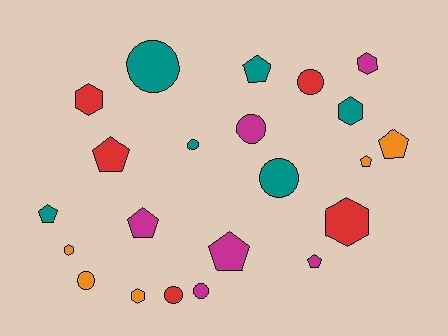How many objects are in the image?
There are 22 objects.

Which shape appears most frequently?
Pentagon, with 8 objects.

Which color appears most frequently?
Teal, with 6 objects.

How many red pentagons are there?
There is 1 red pentagon.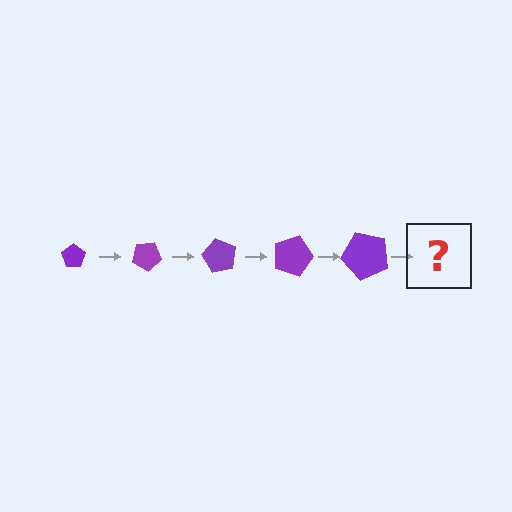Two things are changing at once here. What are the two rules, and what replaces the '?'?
The two rules are that the pentagon grows larger each step and it rotates 30 degrees each step. The '?' should be a pentagon, larger than the previous one and rotated 150 degrees from the start.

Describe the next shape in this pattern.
It should be a pentagon, larger than the previous one and rotated 150 degrees from the start.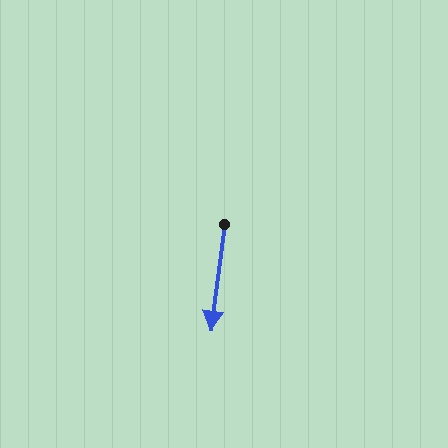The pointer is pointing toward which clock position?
Roughly 6 o'clock.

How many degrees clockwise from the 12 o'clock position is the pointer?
Approximately 187 degrees.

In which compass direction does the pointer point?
South.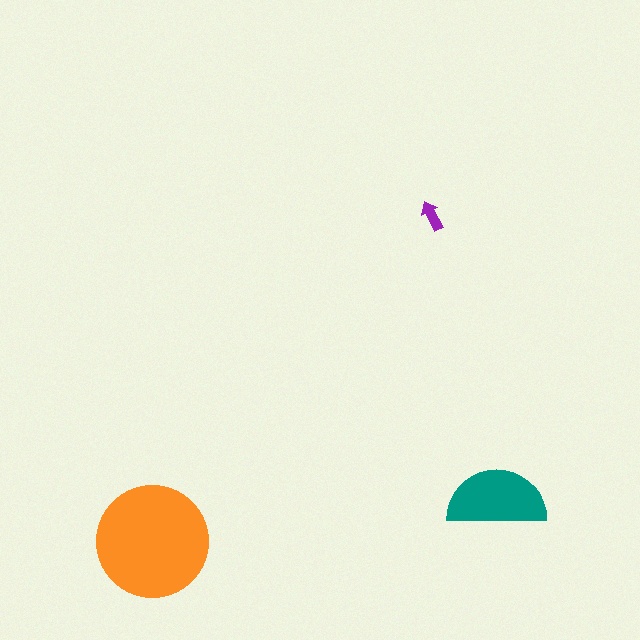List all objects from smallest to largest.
The purple arrow, the teal semicircle, the orange circle.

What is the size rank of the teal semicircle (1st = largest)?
2nd.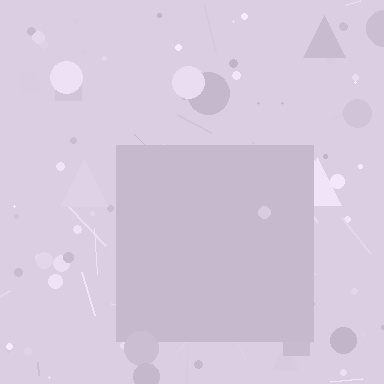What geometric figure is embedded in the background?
A square is embedded in the background.